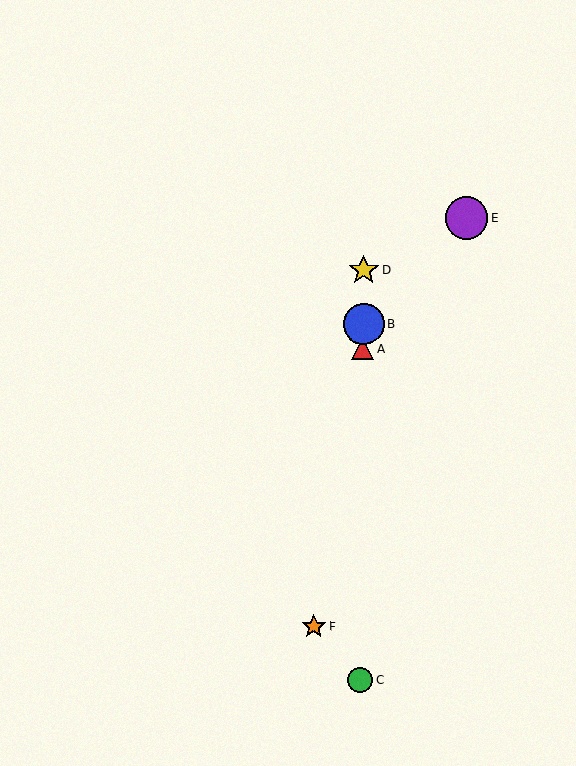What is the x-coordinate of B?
Object B is at x≈363.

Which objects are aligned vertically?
Objects A, B, C, D are aligned vertically.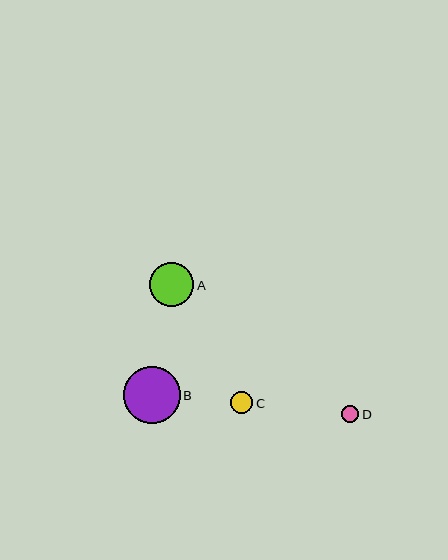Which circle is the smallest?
Circle D is the smallest with a size of approximately 17 pixels.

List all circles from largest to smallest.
From largest to smallest: B, A, C, D.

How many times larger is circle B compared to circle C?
Circle B is approximately 2.6 times the size of circle C.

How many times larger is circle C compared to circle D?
Circle C is approximately 1.3 times the size of circle D.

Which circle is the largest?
Circle B is the largest with a size of approximately 57 pixels.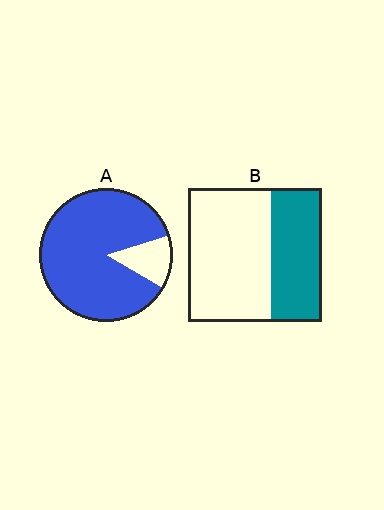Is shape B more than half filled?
No.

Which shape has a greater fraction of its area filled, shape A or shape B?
Shape A.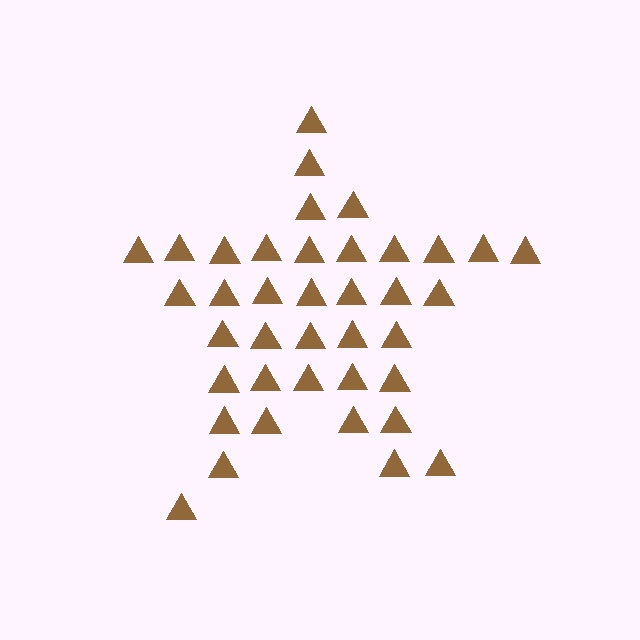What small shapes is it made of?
It is made of small triangles.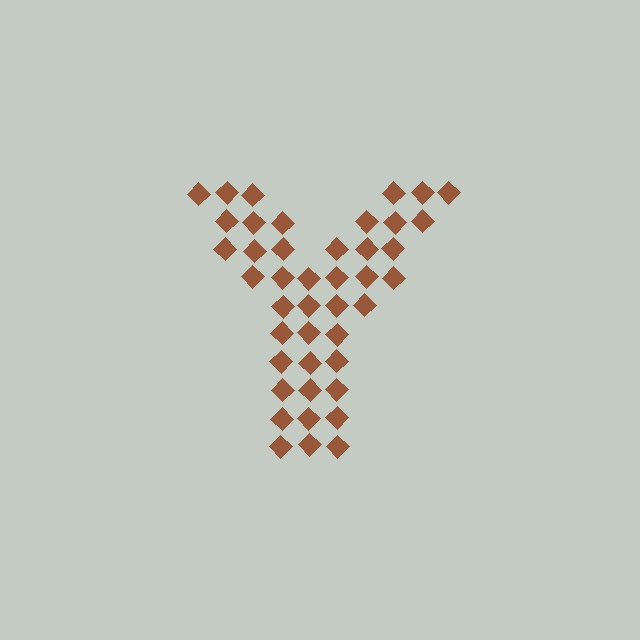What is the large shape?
The large shape is the letter Y.